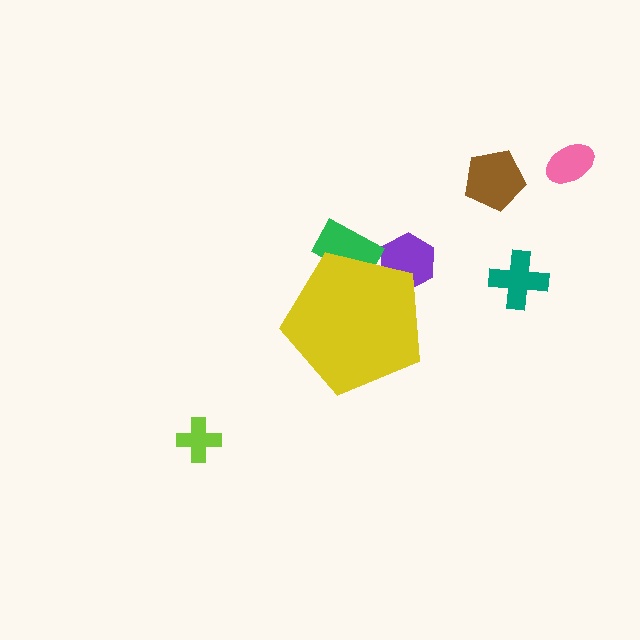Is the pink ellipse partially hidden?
No, the pink ellipse is fully visible.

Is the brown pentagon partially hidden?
No, the brown pentagon is fully visible.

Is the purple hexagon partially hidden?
Yes, the purple hexagon is partially hidden behind the yellow pentagon.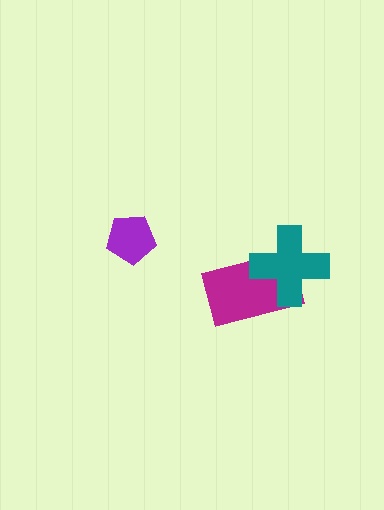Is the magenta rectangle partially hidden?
Yes, it is partially covered by another shape.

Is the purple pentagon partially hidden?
No, no other shape covers it.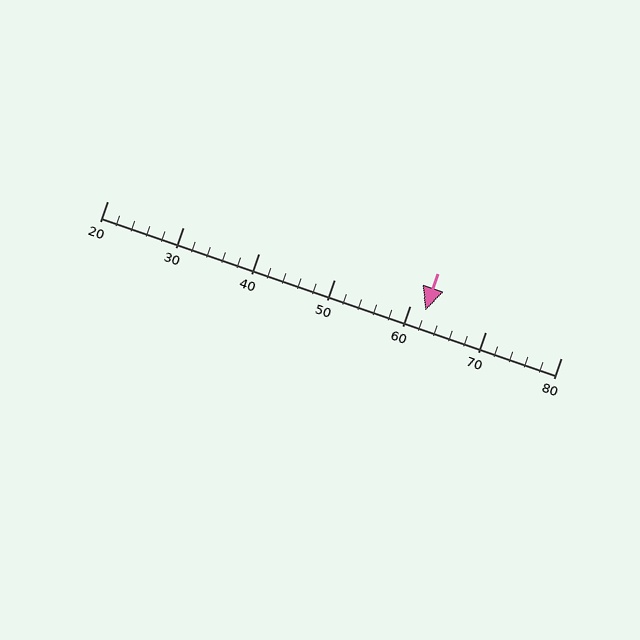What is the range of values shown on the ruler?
The ruler shows values from 20 to 80.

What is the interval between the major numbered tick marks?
The major tick marks are spaced 10 units apart.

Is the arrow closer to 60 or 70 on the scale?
The arrow is closer to 60.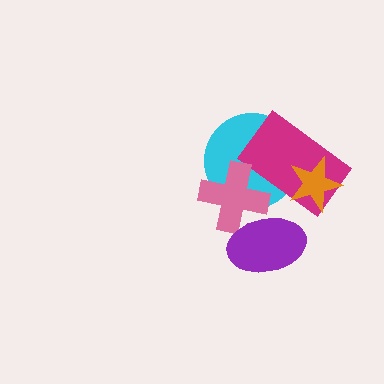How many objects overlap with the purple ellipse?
1 object overlaps with the purple ellipse.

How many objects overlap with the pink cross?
3 objects overlap with the pink cross.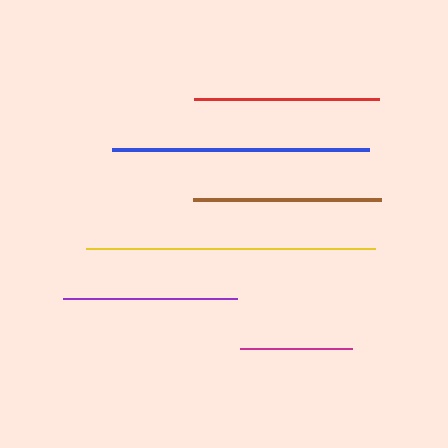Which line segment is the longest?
The yellow line is the longest at approximately 289 pixels.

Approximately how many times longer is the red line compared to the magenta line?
The red line is approximately 1.7 times the length of the magenta line.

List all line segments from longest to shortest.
From longest to shortest: yellow, blue, brown, red, purple, magenta.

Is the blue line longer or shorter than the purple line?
The blue line is longer than the purple line.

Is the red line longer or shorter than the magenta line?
The red line is longer than the magenta line.